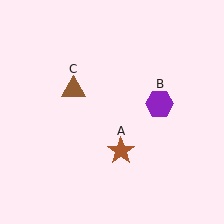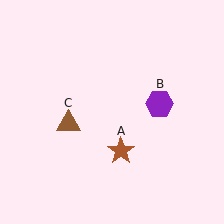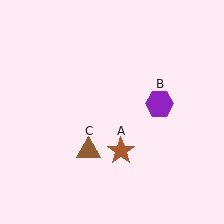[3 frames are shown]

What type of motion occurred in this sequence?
The brown triangle (object C) rotated counterclockwise around the center of the scene.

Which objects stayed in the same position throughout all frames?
Brown star (object A) and purple hexagon (object B) remained stationary.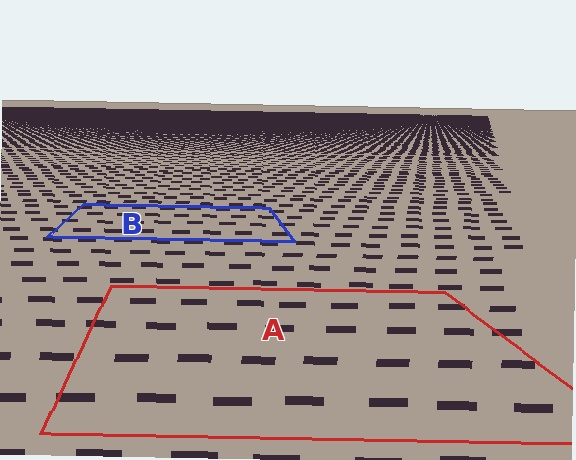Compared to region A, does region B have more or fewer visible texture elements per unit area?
Region B has more texture elements per unit area — they are packed more densely because it is farther away.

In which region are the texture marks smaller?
The texture marks are smaller in region B, because it is farther away.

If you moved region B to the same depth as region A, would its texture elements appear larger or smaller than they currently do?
They would appear larger. At a closer depth, the same texture elements are projected at a bigger on-screen size.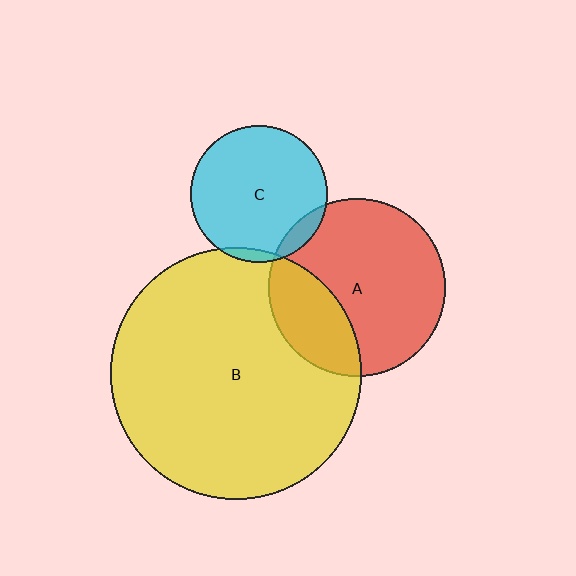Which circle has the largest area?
Circle B (yellow).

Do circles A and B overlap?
Yes.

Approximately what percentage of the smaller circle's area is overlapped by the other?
Approximately 30%.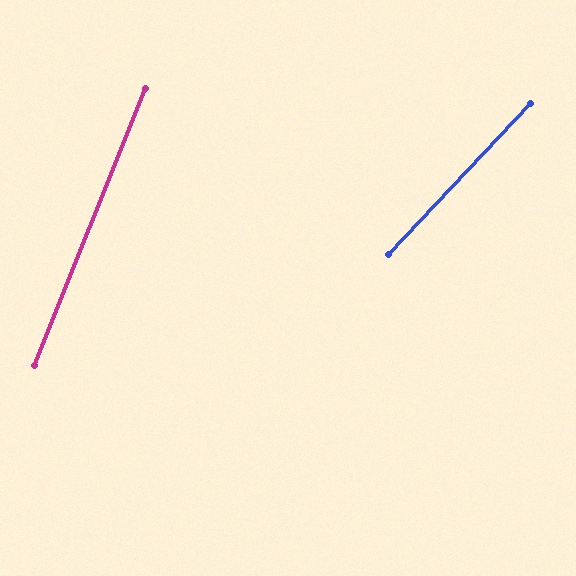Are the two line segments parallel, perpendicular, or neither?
Neither parallel nor perpendicular — they differ by about 21°.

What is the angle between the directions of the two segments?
Approximately 21 degrees.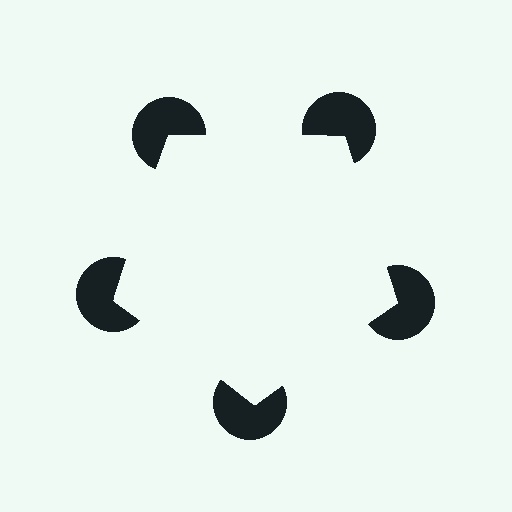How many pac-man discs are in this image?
There are 5 — one at each vertex of the illusory pentagon.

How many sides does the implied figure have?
5 sides.